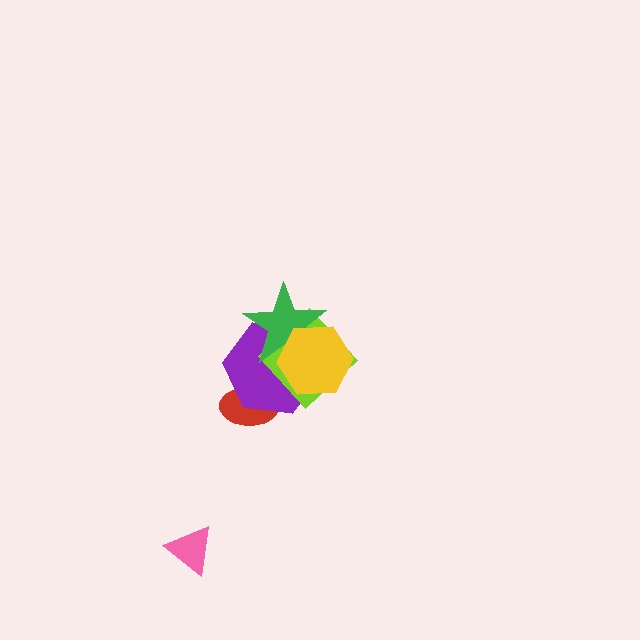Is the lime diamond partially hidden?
Yes, it is partially covered by another shape.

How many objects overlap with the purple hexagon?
4 objects overlap with the purple hexagon.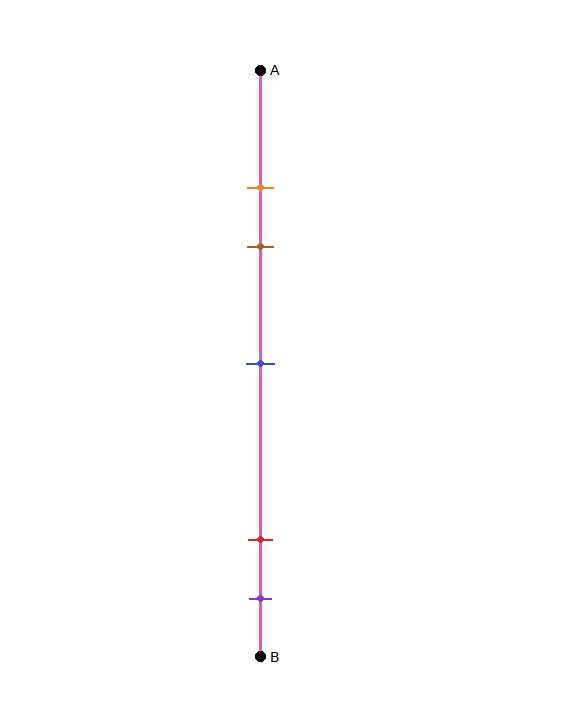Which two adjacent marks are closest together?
The orange and brown marks are the closest adjacent pair.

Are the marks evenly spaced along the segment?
No, the marks are not evenly spaced.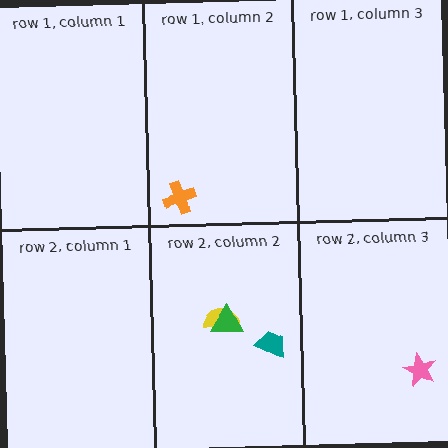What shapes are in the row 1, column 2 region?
The orange cross.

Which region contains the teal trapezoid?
The row 2, column 2 region.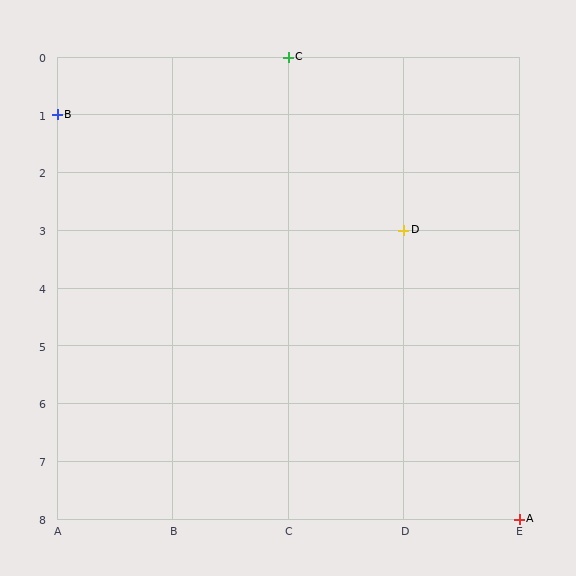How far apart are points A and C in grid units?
Points A and C are 2 columns and 8 rows apart (about 8.2 grid units diagonally).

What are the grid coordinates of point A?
Point A is at grid coordinates (E, 8).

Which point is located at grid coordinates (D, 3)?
Point D is at (D, 3).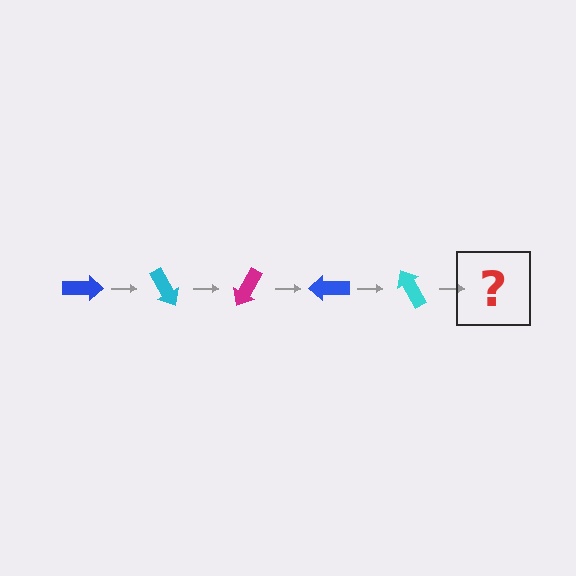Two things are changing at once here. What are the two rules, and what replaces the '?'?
The two rules are that it rotates 60 degrees each step and the color cycles through blue, cyan, and magenta. The '?' should be a magenta arrow, rotated 300 degrees from the start.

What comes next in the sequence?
The next element should be a magenta arrow, rotated 300 degrees from the start.